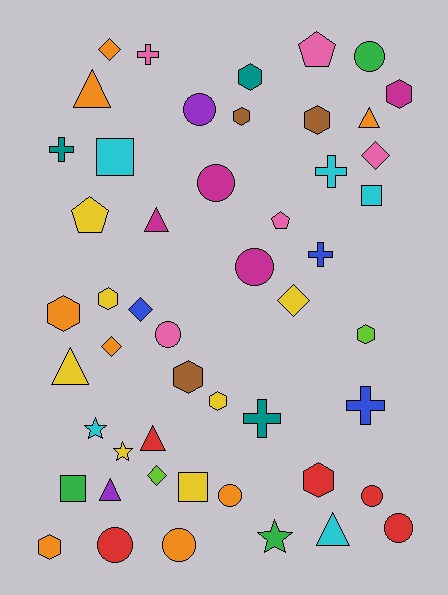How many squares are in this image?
There are 4 squares.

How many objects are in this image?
There are 50 objects.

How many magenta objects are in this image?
There are 4 magenta objects.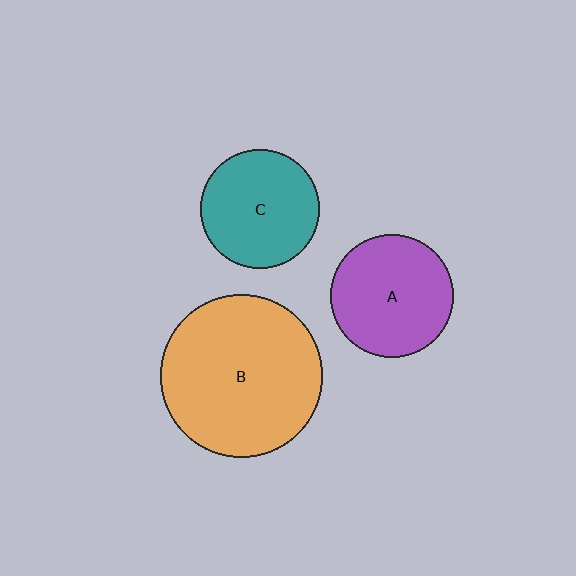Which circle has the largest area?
Circle B (orange).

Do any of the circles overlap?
No, none of the circles overlap.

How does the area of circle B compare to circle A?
Approximately 1.7 times.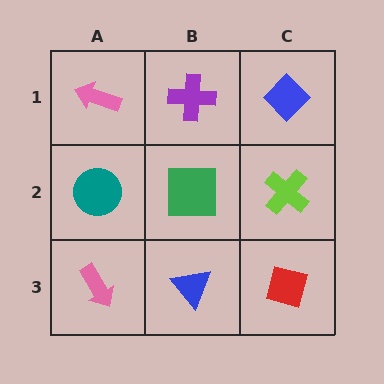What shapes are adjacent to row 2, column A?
A pink arrow (row 1, column A), a pink arrow (row 3, column A), a green square (row 2, column B).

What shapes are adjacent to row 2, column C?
A blue diamond (row 1, column C), a red diamond (row 3, column C), a green square (row 2, column B).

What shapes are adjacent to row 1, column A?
A teal circle (row 2, column A), a purple cross (row 1, column B).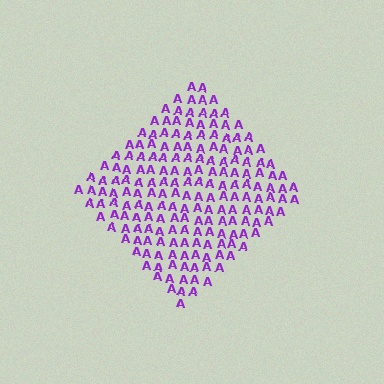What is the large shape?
The large shape is a diamond.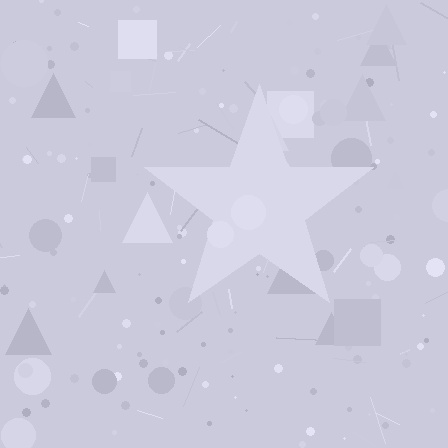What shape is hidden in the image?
A star is hidden in the image.